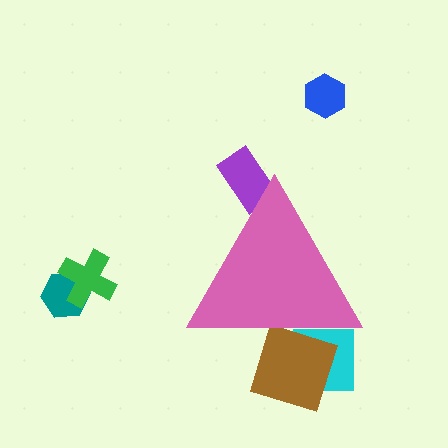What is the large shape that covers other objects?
A pink triangle.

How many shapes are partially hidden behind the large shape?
3 shapes are partially hidden.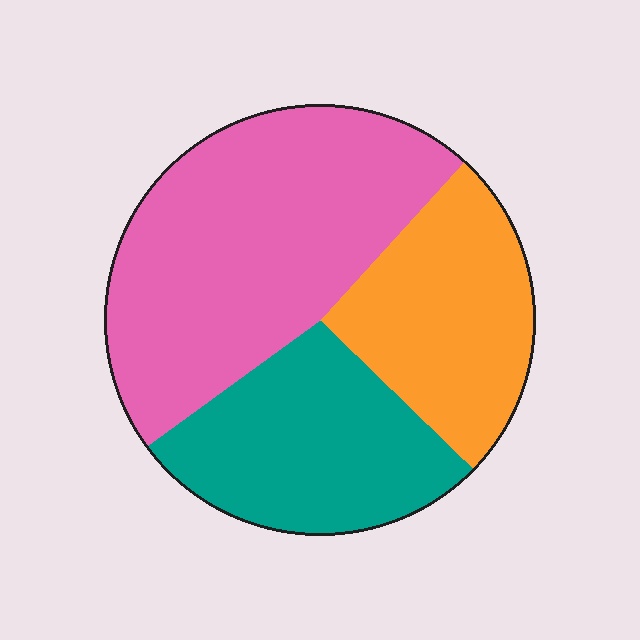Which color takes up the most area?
Pink, at roughly 45%.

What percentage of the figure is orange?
Orange covers 25% of the figure.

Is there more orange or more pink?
Pink.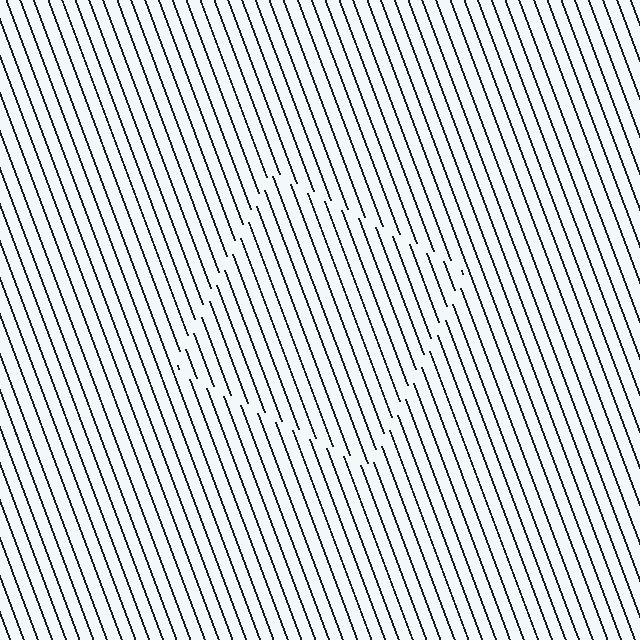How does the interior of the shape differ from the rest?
The interior of the shape contains the same grating, shifted by half a period — the contour is defined by the phase discontinuity where line-ends from the inner and outer gratings abut.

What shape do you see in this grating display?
An illusory square. The interior of the shape contains the same grating, shifted by half a period — the contour is defined by the phase discontinuity where line-ends from the inner and outer gratings abut.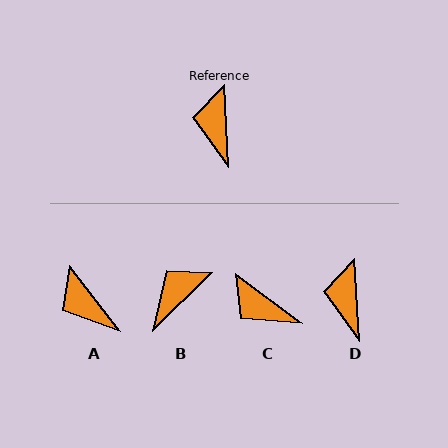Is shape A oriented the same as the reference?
No, it is off by about 35 degrees.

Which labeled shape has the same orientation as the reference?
D.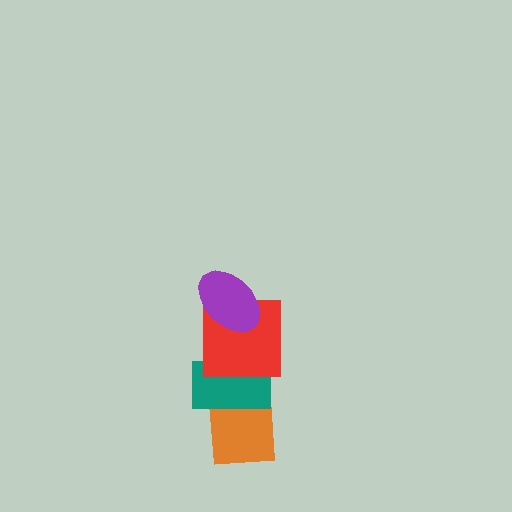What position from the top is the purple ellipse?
The purple ellipse is 1st from the top.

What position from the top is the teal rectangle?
The teal rectangle is 3rd from the top.